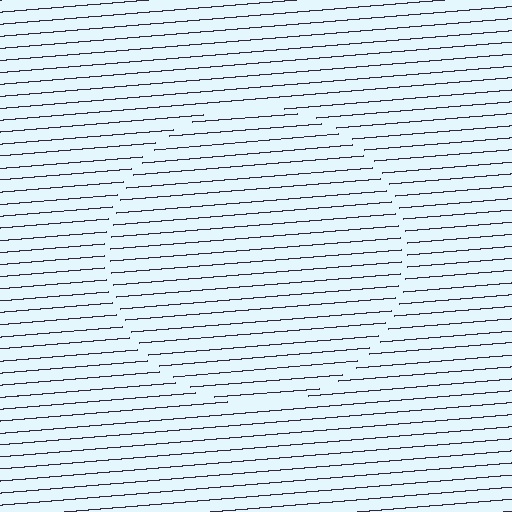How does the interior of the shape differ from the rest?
The interior of the shape contains the same grating, shifted by half a period — the contour is defined by the phase discontinuity where line-ends from the inner and outer gratings abut.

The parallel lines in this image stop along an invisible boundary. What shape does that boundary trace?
An illusory circle. The interior of the shape contains the same grating, shifted by half a period — the contour is defined by the phase discontinuity where line-ends from the inner and outer gratings abut.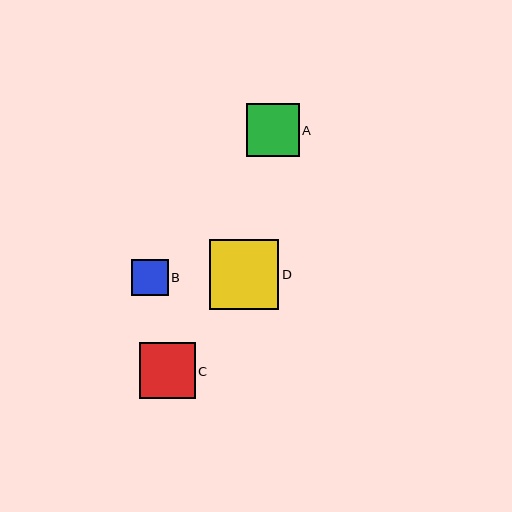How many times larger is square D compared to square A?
Square D is approximately 1.3 times the size of square A.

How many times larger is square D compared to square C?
Square D is approximately 1.2 times the size of square C.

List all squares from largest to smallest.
From largest to smallest: D, C, A, B.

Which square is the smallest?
Square B is the smallest with a size of approximately 37 pixels.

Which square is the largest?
Square D is the largest with a size of approximately 70 pixels.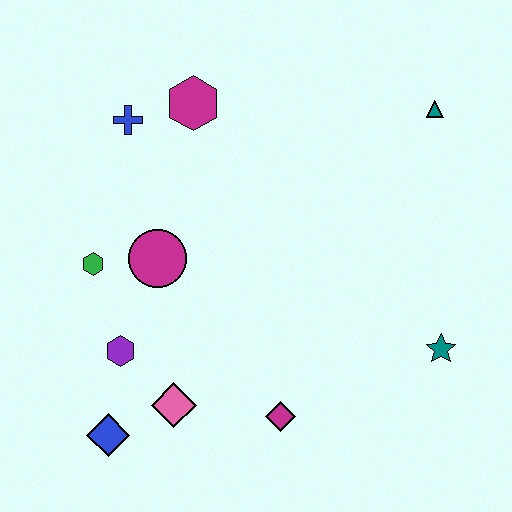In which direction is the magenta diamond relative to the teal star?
The magenta diamond is to the left of the teal star.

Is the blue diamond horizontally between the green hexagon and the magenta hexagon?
Yes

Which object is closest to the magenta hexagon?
The blue cross is closest to the magenta hexagon.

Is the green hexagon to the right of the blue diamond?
No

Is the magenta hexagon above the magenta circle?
Yes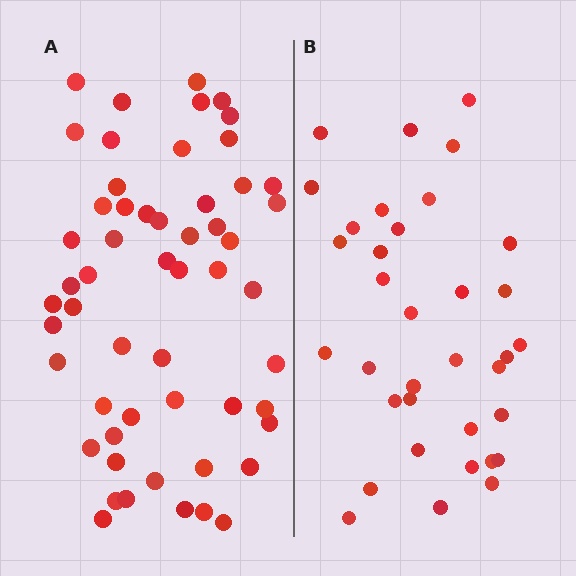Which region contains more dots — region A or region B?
Region A (the left region) has more dots.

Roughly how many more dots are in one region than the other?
Region A has approximately 20 more dots than region B.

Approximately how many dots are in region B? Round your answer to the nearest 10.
About 40 dots. (The exact count is 35, which rounds to 40.)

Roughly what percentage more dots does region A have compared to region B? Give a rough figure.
About 55% more.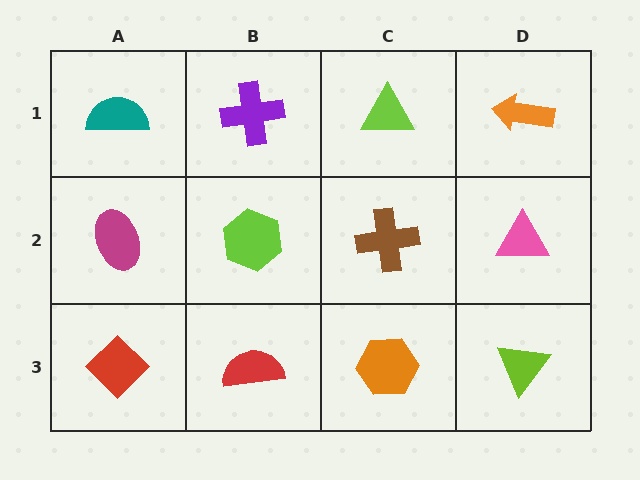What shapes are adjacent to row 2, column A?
A teal semicircle (row 1, column A), a red diamond (row 3, column A), a lime hexagon (row 2, column B).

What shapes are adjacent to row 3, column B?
A lime hexagon (row 2, column B), a red diamond (row 3, column A), an orange hexagon (row 3, column C).